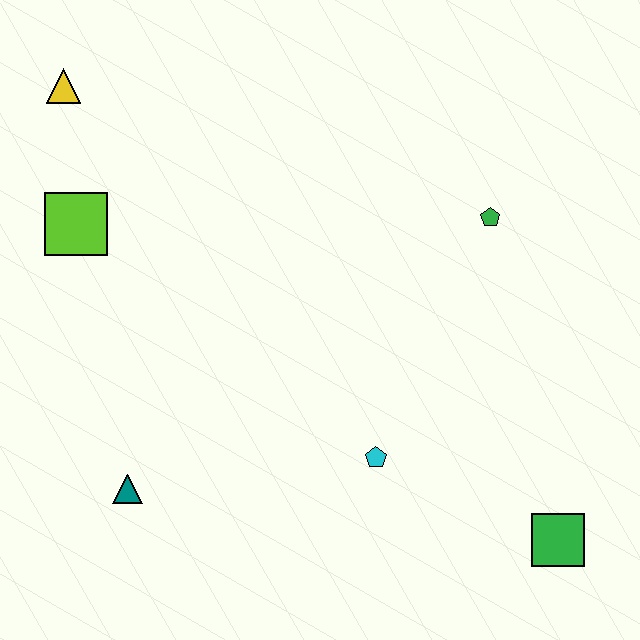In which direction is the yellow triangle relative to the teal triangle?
The yellow triangle is above the teal triangle.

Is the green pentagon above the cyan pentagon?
Yes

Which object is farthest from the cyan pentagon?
The yellow triangle is farthest from the cyan pentagon.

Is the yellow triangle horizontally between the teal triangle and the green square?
No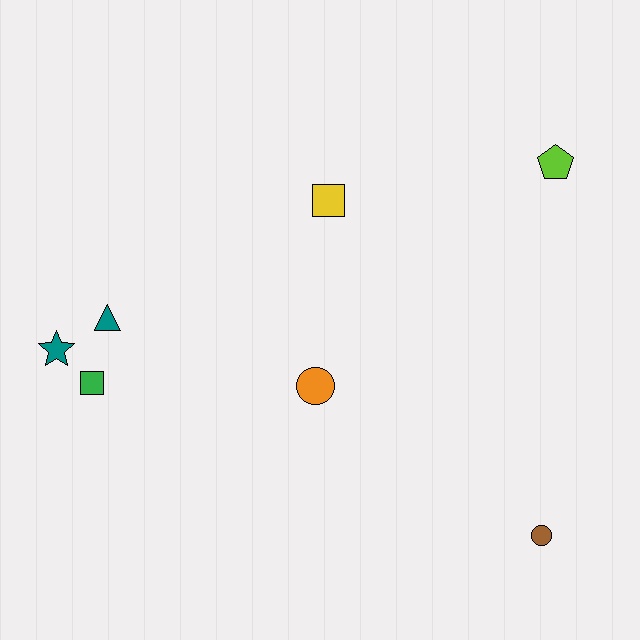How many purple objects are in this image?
There are no purple objects.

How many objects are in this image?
There are 7 objects.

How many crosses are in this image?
There are no crosses.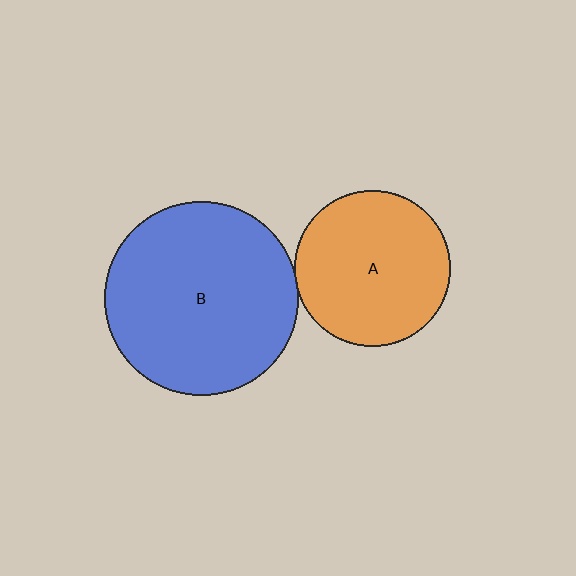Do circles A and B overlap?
Yes.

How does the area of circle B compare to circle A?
Approximately 1.5 times.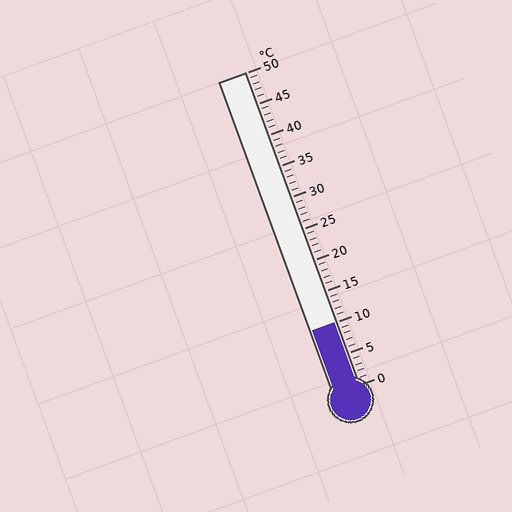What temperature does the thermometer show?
The thermometer shows approximately 10°C.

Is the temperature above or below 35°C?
The temperature is below 35°C.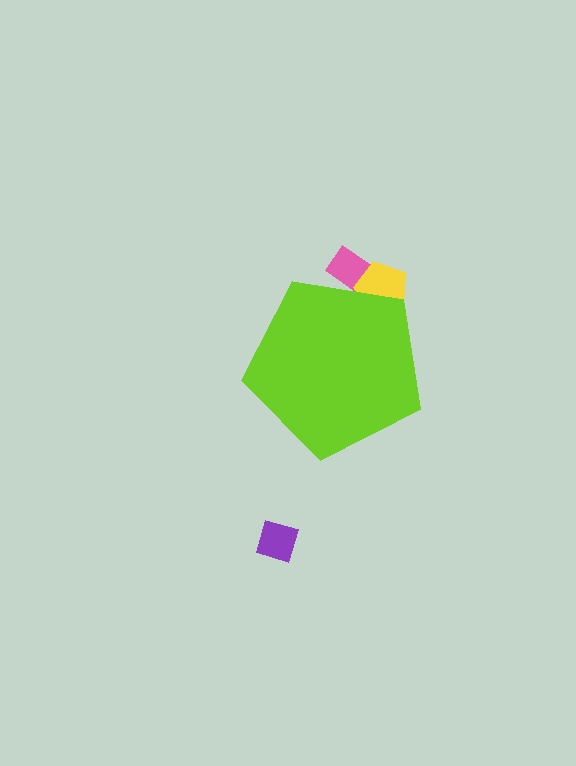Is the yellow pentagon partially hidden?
Yes, the yellow pentagon is partially hidden behind the lime pentagon.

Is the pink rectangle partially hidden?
Yes, the pink rectangle is partially hidden behind the lime pentagon.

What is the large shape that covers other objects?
A lime pentagon.